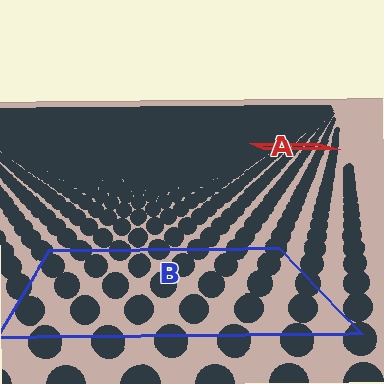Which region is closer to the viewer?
Region B is closer. The texture elements there are larger and more spread out.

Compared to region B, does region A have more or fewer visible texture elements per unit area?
Region A has more texture elements per unit area — they are packed more densely because it is farther away.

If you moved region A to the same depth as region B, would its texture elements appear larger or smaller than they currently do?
They would appear larger. At a closer depth, the same texture elements are projected at a bigger on-screen size.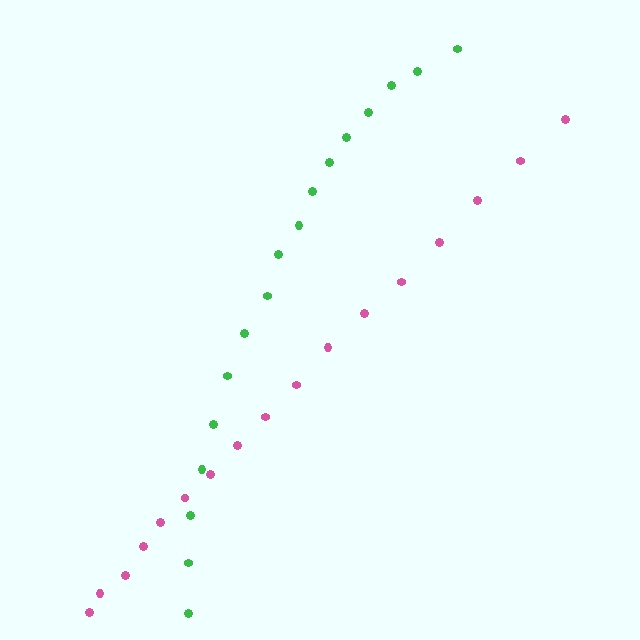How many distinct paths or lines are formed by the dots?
There are 2 distinct paths.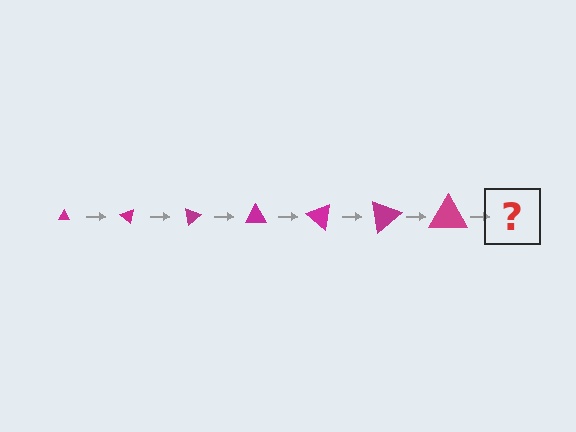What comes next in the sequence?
The next element should be a triangle, larger than the previous one and rotated 280 degrees from the start.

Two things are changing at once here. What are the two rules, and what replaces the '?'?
The two rules are that the triangle grows larger each step and it rotates 40 degrees each step. The '?' should be a triangle, larger than the previous one and rotated 280 degrees from the start.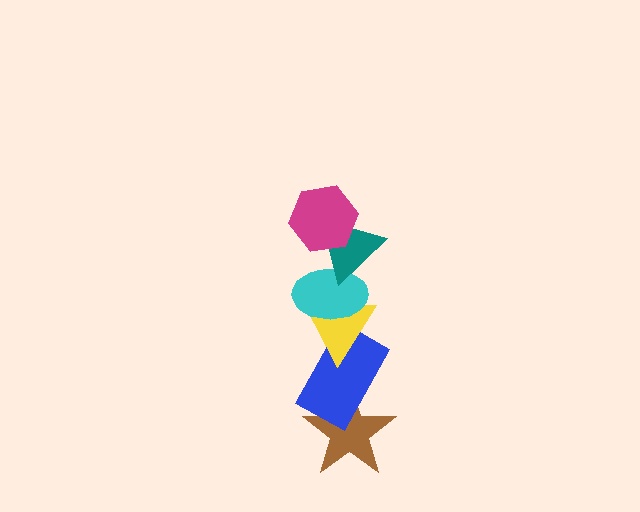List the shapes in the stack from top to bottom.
From top to bottom: the magenta hexagon, the teal triangle, the cyan ellipse, the yellow triangle, the blue rectangle, the brown star.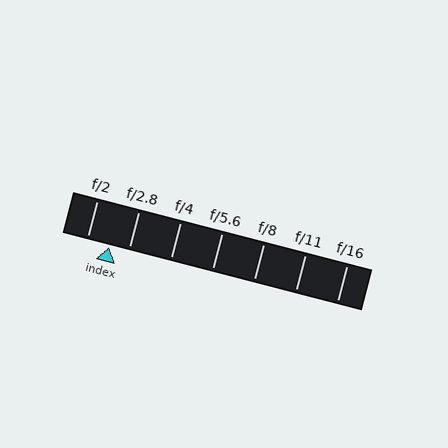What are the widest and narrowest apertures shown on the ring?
The widest aperture shown is f/2 and the narrowest is f/16.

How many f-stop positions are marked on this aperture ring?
There are 7 f-stop positions marked.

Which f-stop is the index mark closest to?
The index mark is closest to f/2.8.